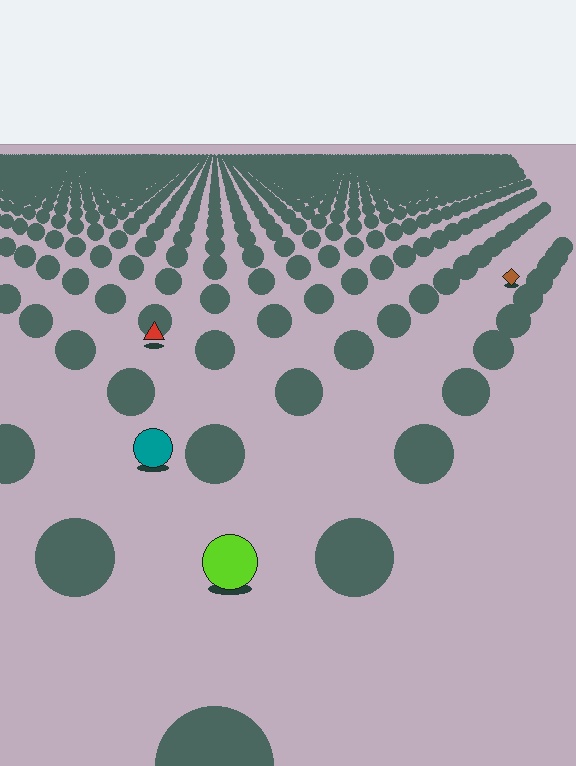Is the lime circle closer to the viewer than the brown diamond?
Yes. The lime circle is closer — you can tell from the texture gradient: the ground texture is coarser near it.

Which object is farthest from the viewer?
The brown diamond is farthest from the viewer. It appears smaller and the ground texture around it is denser.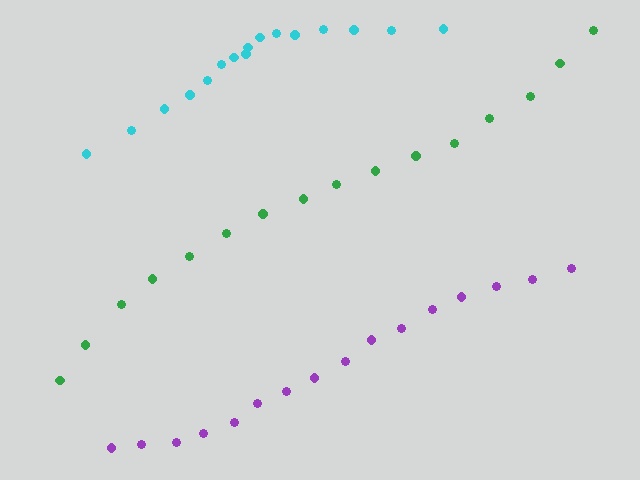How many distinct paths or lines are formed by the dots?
There are 3 distinct paths.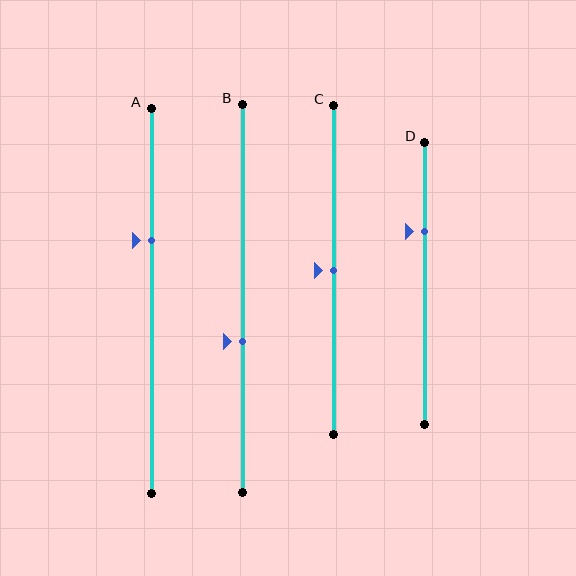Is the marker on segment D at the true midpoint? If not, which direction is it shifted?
No, the marker on segment D is shifted upward by about 19% of the segment length.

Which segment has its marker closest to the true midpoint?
Segment C has its marker closest to the true midpoint.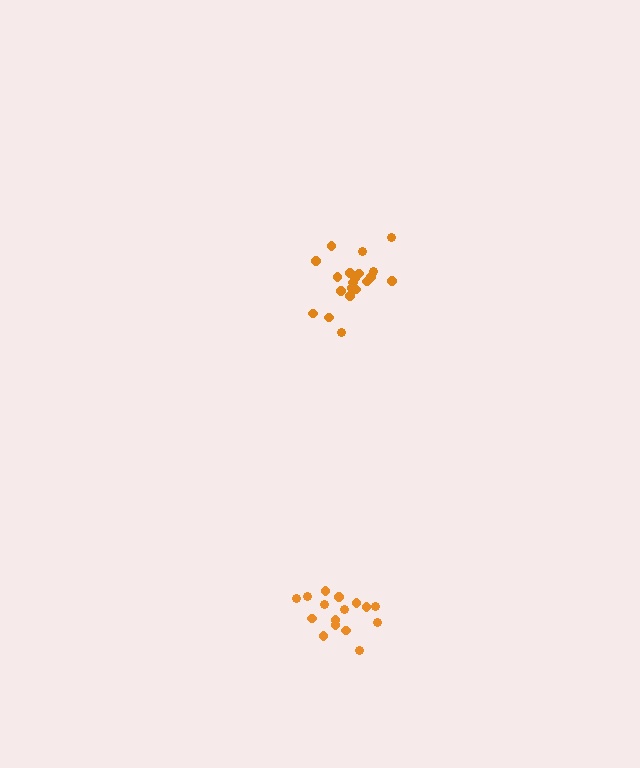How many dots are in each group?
Group 1: 20 dots, Group 2: 16 dots (36 total).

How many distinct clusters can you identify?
There are 2 distinct clusters.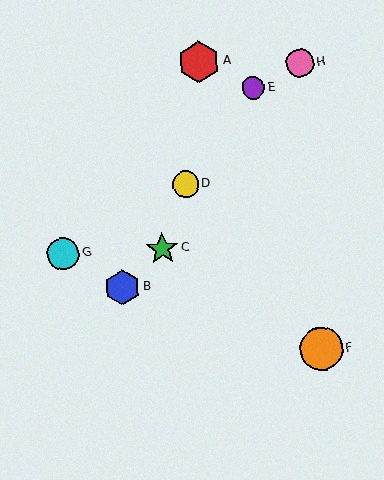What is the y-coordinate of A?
Object A is at y≈62.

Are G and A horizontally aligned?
No, G is at y≈254 and A is at y≈62.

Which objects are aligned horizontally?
Objects C, G are aligned horizontally.